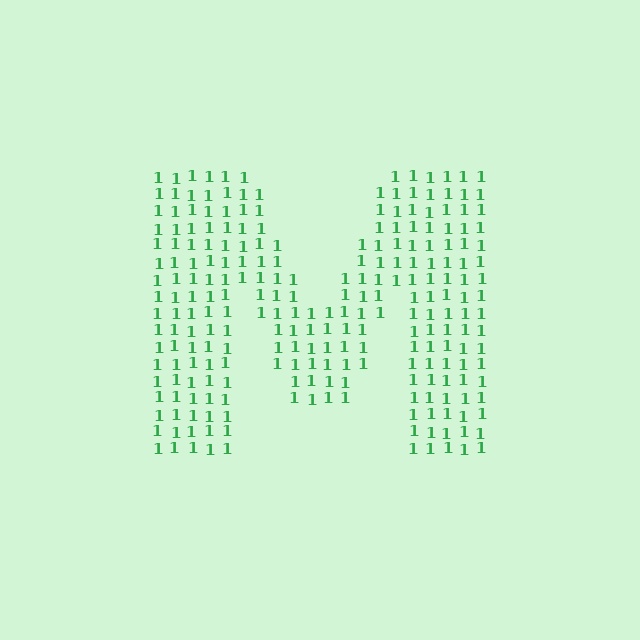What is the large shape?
The large shape is the letter M.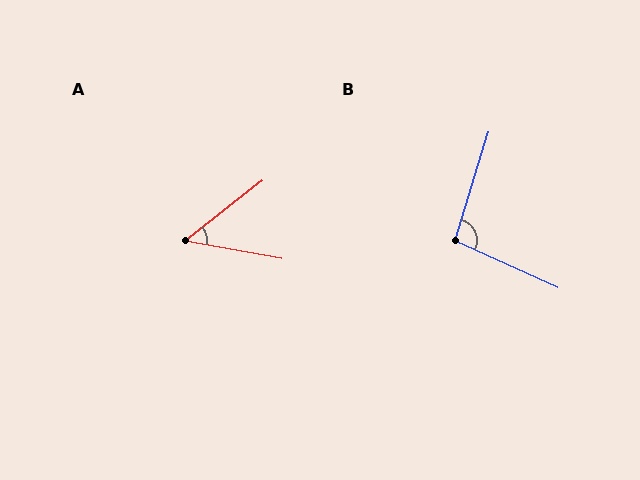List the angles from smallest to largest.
A (48°), B (97°).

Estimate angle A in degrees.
Approximately 48 degrees.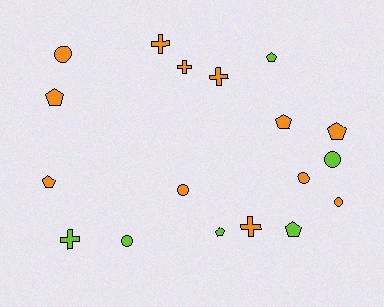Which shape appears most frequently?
Pentagon, with 7 objects.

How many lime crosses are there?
There is 1 lime cross.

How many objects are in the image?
There are 18 objects.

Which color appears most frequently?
Orange, with 12 objects.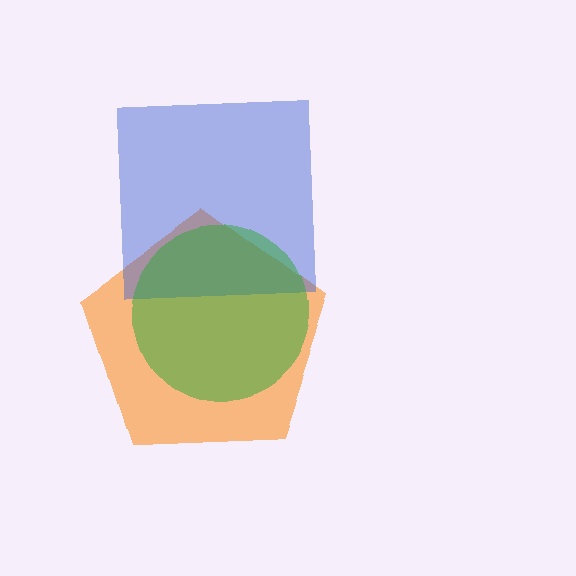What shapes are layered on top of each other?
The layered shapes are: an orange pentagon, a blue square, a green circle.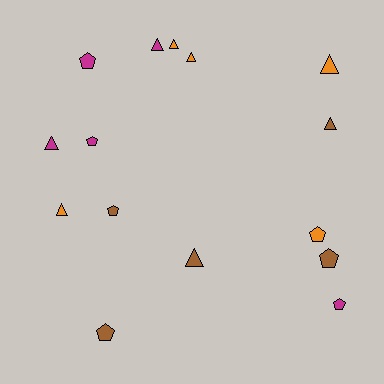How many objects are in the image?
There are 15 objects.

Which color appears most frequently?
Orange, with 5 objects.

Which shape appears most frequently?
Triangle, with 8 objects.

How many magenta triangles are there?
There are 2 magenta triangles.